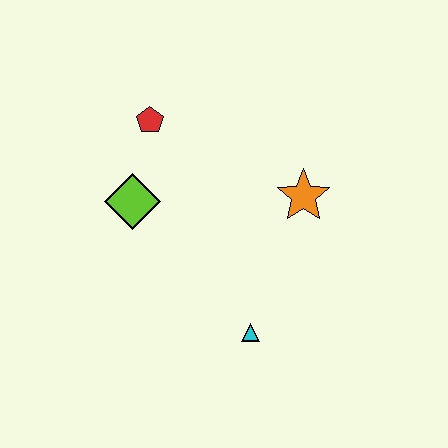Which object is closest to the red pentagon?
The lime diamond is closest to the red pentagon.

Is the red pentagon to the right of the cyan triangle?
No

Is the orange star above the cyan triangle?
Yes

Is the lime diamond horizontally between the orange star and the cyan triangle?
No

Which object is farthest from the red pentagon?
The cyan triangle is farthest from the red pentagon.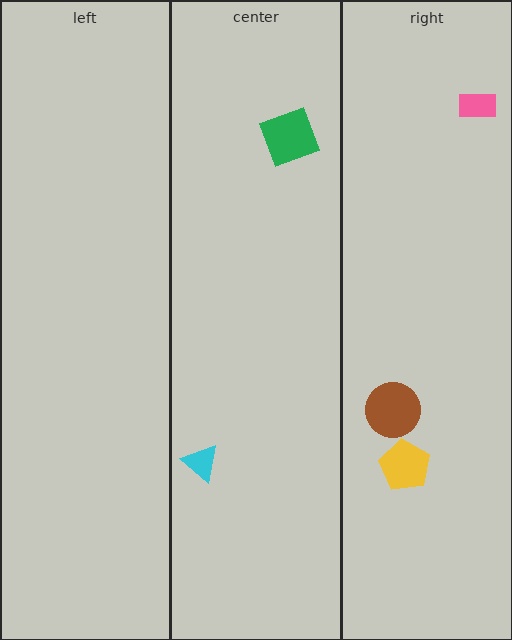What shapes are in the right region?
The brown circle, the yellow pentagon, the pink rectangle.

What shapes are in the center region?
The green square, the cyan triangle.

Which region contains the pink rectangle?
The right region.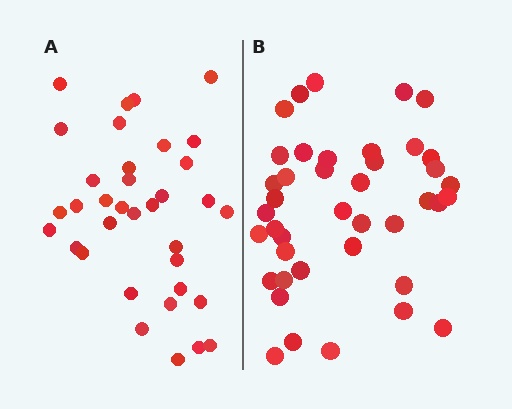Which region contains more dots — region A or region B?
Region B (the right region) has more dots.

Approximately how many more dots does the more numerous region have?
Region B has about 6 more dots than region A.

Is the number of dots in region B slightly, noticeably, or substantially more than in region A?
Region B has only slightly more — the two regions are fairly close. The ratio is roughly 1.2 to 1.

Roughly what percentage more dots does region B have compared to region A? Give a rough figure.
About 15% more.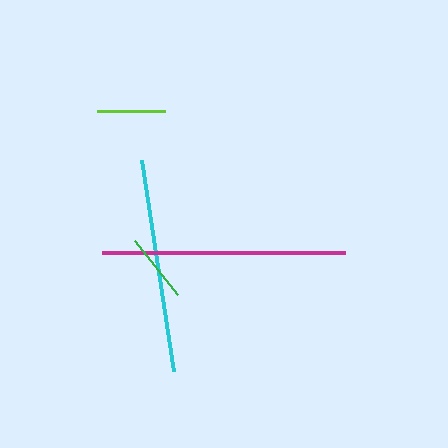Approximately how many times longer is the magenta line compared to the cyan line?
The magenta line is approximately 1.1 times the length of the cyan line.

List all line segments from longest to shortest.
From longest to shortest: magenta, cyan, green, lime.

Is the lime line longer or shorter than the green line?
The green line is longer than the lime line.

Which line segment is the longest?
The magenta line is the longest at approximately 242 pixels.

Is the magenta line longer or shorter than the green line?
The magenta line is longer than the green line.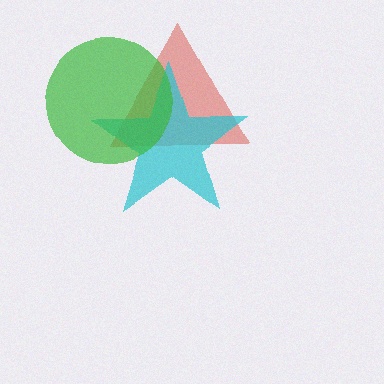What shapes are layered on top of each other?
The layered shapes are: a red triangle, a cyan star, a green circle.